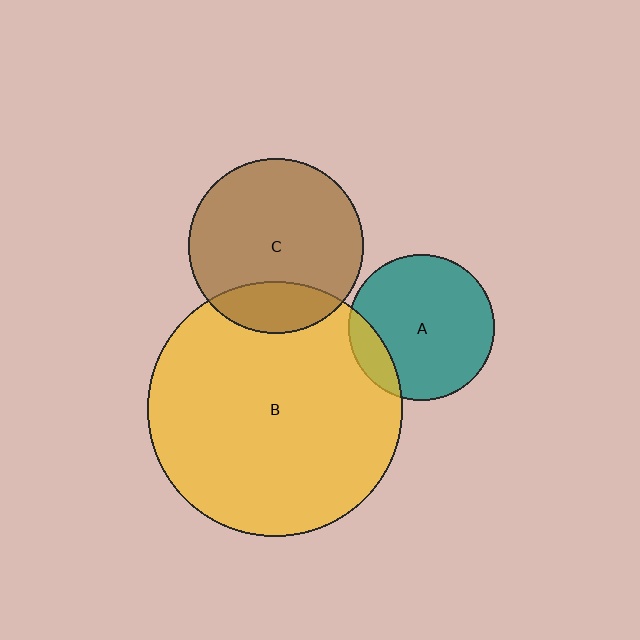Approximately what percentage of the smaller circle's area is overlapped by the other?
Approximately 20%.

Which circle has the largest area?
Circle B (yellow).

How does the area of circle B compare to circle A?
Approximately 3.1 times.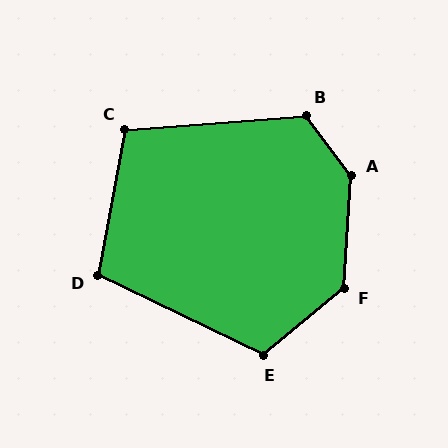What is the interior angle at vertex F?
Approximately 133 degrees (obtuse).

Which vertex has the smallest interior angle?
D, at approximately 105 degrees.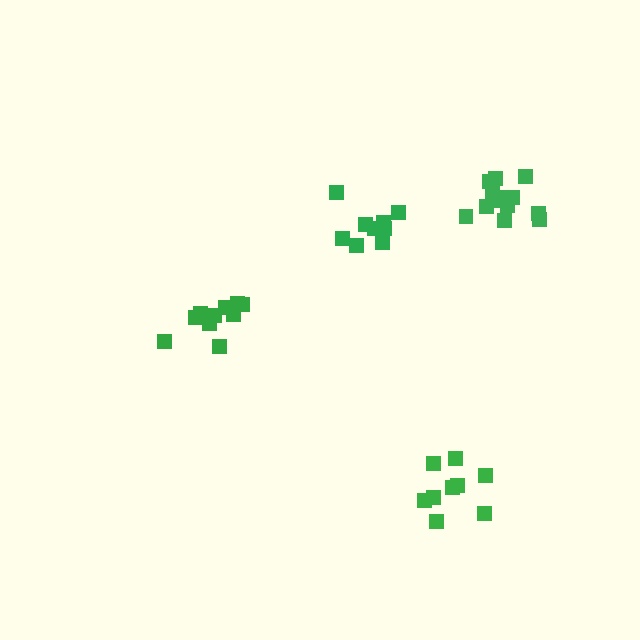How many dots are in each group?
Group 1: 9 dots, Group 2: 10 dots, Group 3: 9 dots, Group 4: 13 dots (41 total).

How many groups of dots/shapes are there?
There are 4 groups.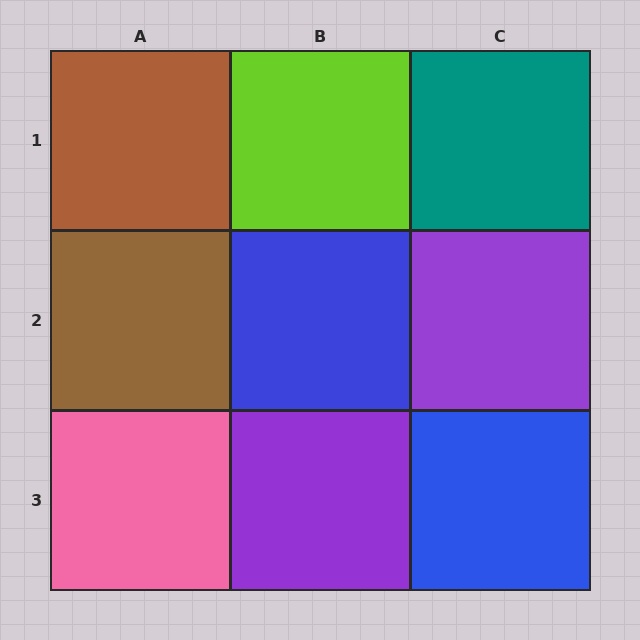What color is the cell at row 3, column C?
Blue.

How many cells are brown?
2 cells are brown.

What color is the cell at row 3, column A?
Pink.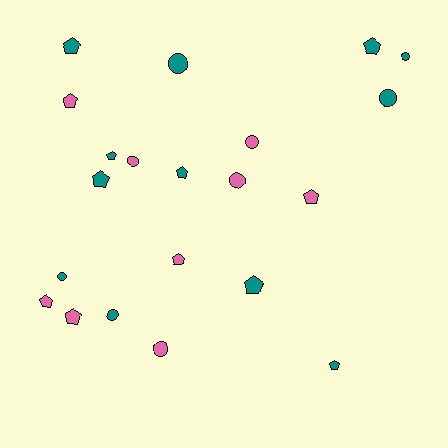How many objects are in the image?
There are 21 objects.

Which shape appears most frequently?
Pentagon, with 12 objects.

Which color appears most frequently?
Teal, with 12 objects.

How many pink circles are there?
There are 4 pink circles.